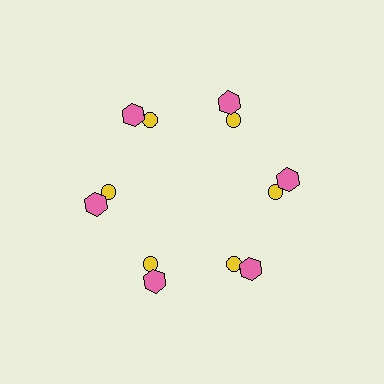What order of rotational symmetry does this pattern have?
This pattern has 6-fold rotational symmetry.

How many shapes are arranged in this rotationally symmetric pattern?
There are 12 shapes, arranged in 6 groups of 2.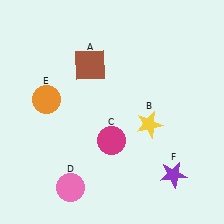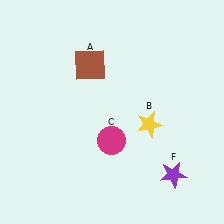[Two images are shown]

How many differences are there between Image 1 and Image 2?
There are 2 differences between the two images.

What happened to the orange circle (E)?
The orange circle (E) was removed in Image 2. It was in the top-left area of Image 1.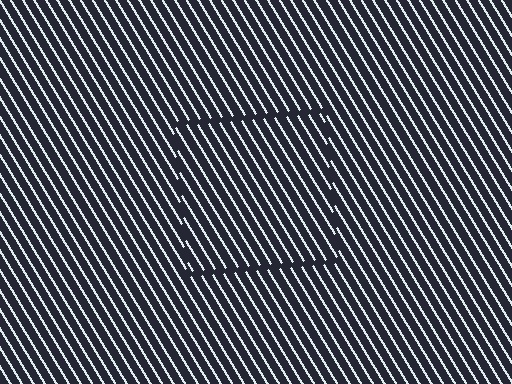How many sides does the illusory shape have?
4 sides — the line-ends trace a square.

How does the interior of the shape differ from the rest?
The interior of the shape contains the same grating, shifted by half a period — the contour is defined by the phase discontinuity where line-ends from the inner and outer gratings abut.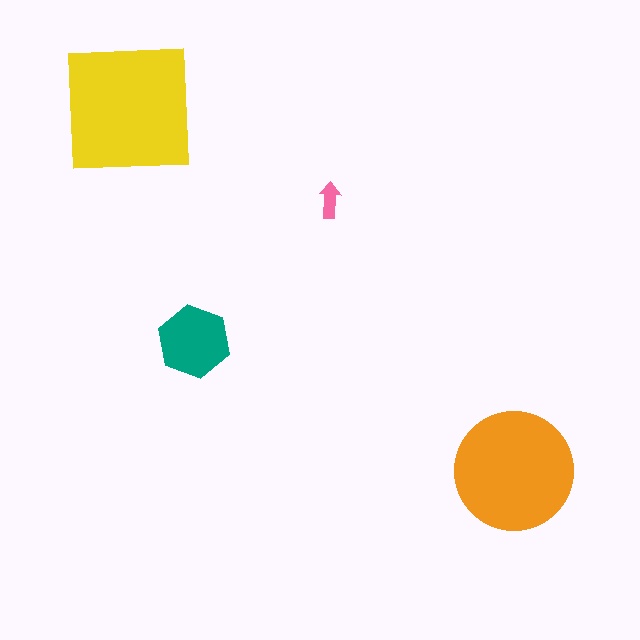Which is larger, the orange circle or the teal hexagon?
The orange circle.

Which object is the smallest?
The pink arrow.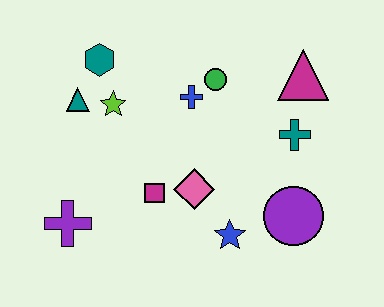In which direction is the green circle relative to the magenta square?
The green circle is above the magenta square.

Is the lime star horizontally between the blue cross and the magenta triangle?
No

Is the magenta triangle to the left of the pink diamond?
No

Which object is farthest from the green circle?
The purple cross is farthest from the green circle.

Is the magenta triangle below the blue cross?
No